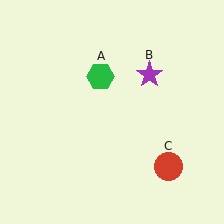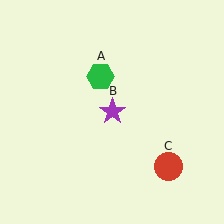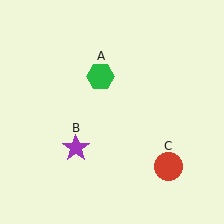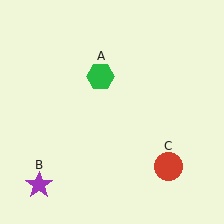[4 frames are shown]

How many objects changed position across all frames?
1 object changed position: purple star (object B).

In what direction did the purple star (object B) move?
The purple star (object B) moved down and to the left.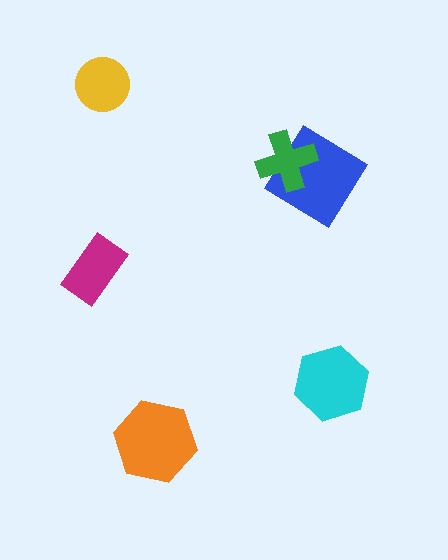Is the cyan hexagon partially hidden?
No, no other shape covers it.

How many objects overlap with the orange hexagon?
0 objects overlap with the orange hexagon.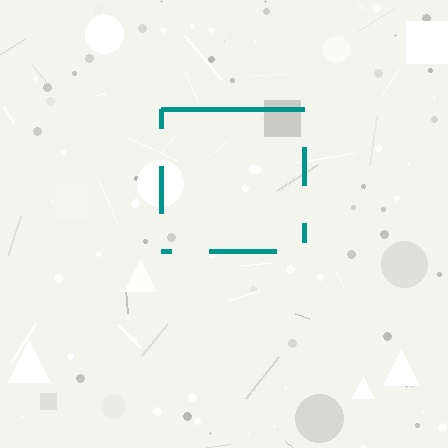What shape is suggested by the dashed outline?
The dashed outline suggests a square.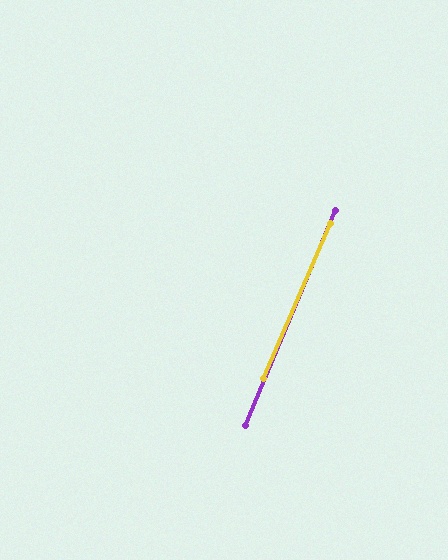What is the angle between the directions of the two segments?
Approximately 1 degree.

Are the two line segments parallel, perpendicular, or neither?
Parallel — their directions differ by only 0.5°.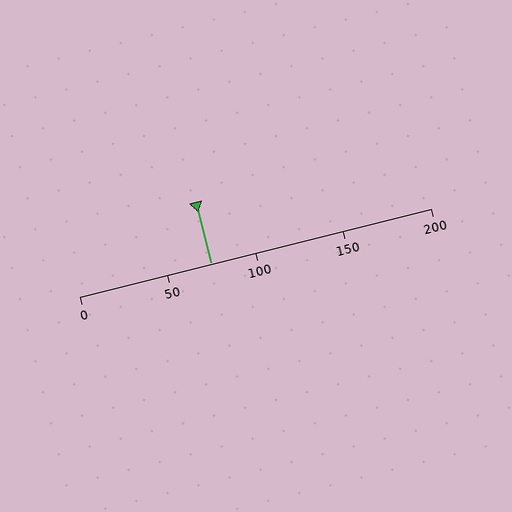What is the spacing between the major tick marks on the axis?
The major ticks are spaced 50 apart.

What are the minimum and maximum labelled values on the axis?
The axis runs from 0 to 200.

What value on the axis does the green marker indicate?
The marker indicates approximately 75.